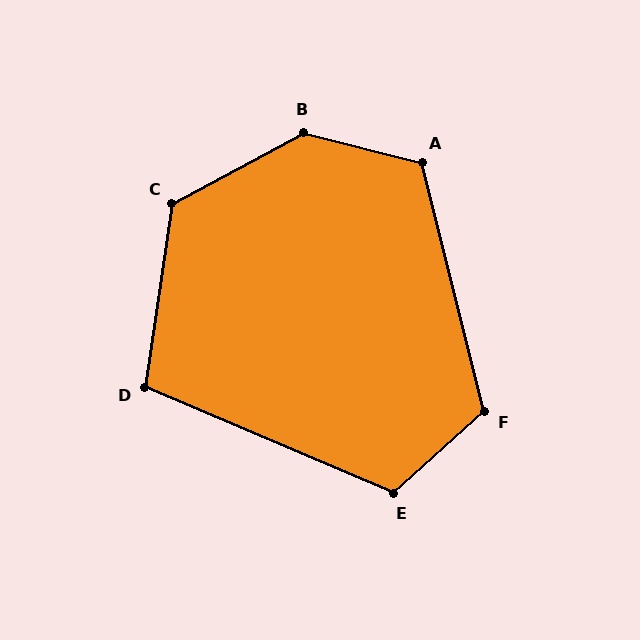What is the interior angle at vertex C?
Approximately 127 degrees (obtuse).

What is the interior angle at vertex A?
Approximately 118 degrees (obtuse).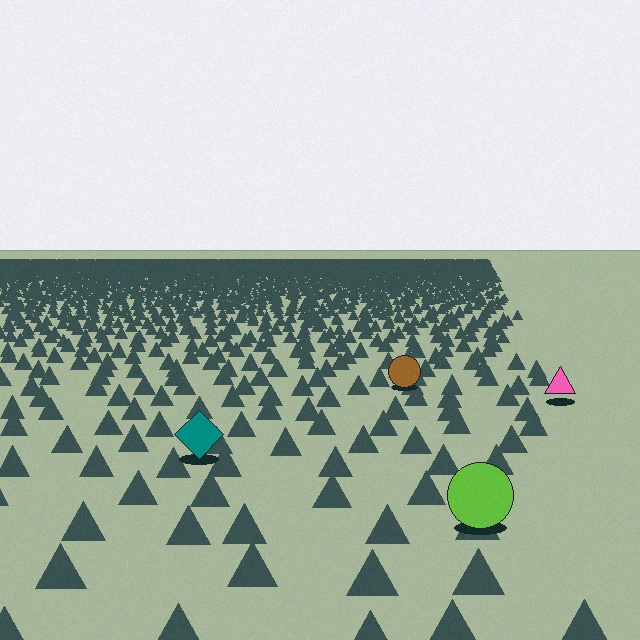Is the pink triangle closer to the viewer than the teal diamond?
No. The teal diamond is closer — you can tell from the texture gradient: the ground texture is coarser near it.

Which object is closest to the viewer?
The lime circle is closest. The texture marks near it are larger and more spread out.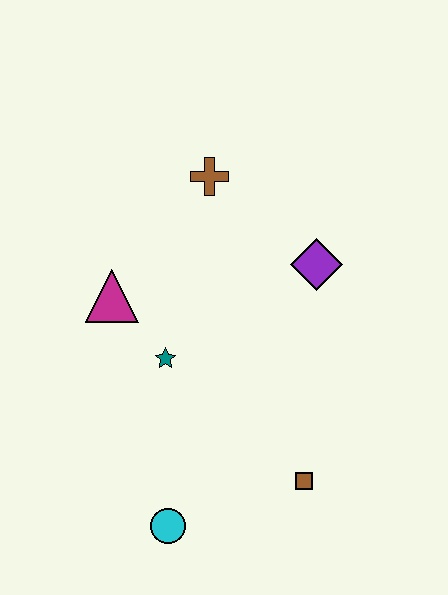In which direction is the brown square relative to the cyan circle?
The brown square is to the right of the cyan circle.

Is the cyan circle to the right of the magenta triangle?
Yes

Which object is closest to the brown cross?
The purple diamond is closest to the brown cross.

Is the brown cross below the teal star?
No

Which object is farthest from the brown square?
The brown cross is farthest from the brown square.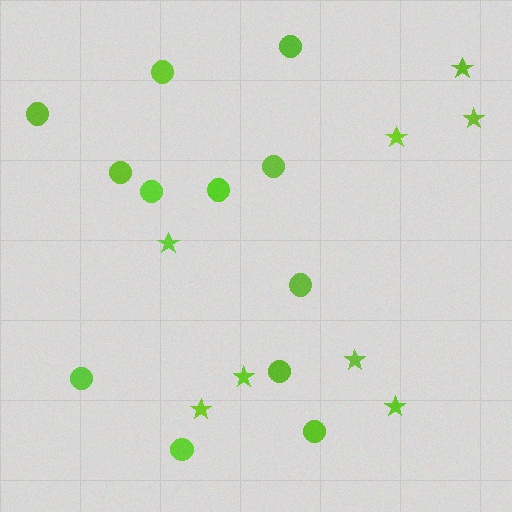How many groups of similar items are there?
There are 2 groups: one group of stars (8) and one group of circles (12).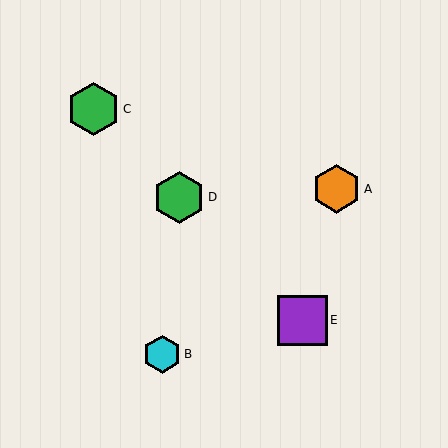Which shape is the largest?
The green hexagon (labeled C) is the largest.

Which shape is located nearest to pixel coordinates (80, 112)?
The green hexagon (labeled C) at (93, 109) is nearest to that location.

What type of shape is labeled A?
Shape A is an orange hexagon.